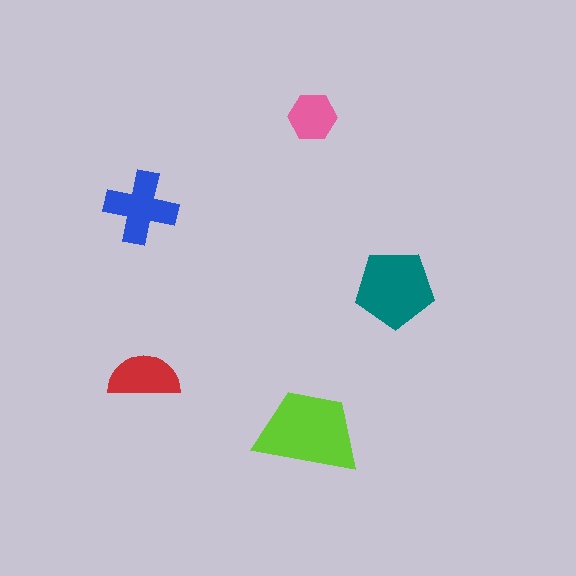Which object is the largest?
The lime trapezoid.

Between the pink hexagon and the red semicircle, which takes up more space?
The red semicircle.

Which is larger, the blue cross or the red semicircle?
The blue cross.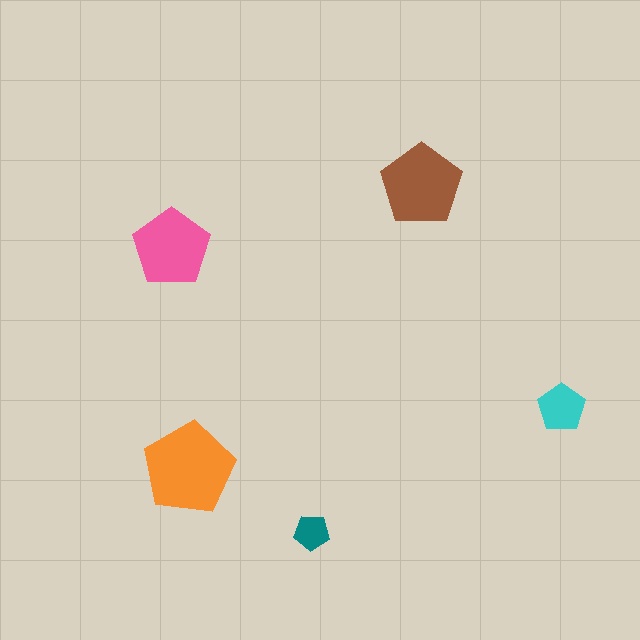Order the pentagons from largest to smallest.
the orange one, the brown one, the pink one, the cyan one, the teal one.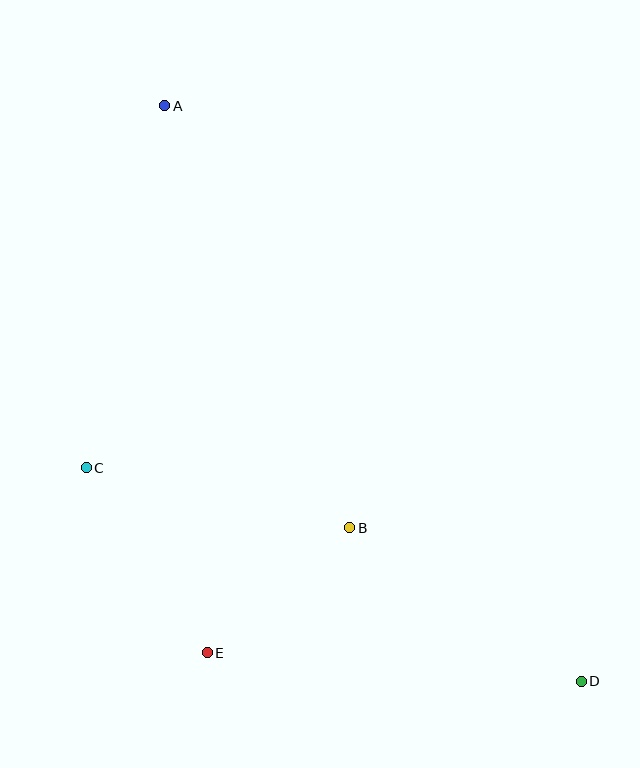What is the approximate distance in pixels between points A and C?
The distance between A and C is approximately 371 pixels.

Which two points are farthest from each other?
Points A and D are farthest from each other.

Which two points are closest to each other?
Points B and E are closest to each other.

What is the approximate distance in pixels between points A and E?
The distance between A and E is approximately 549 pixels.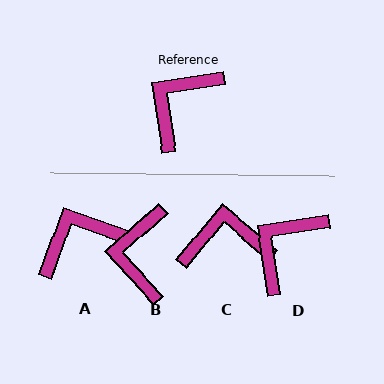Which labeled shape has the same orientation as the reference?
D.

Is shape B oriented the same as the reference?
No, it is off by about 34 degrees.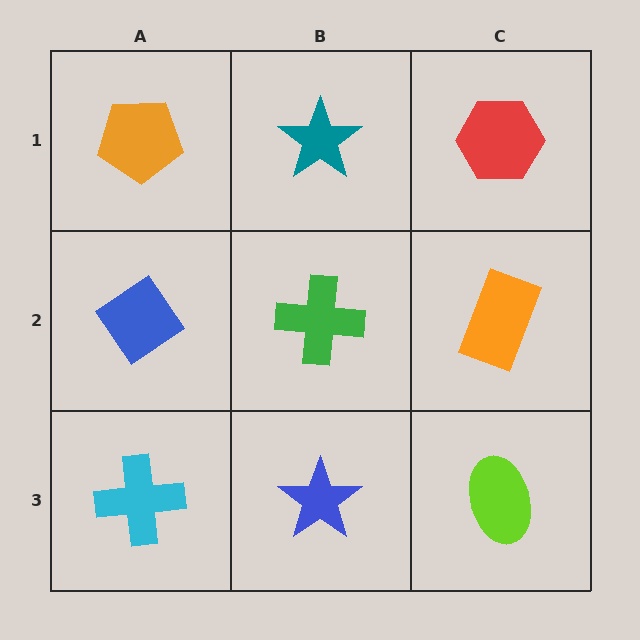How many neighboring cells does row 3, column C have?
2.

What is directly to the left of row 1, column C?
A teal star.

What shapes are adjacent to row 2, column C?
A red hexagon (row 1, column C), a lime ellipse (row 3, column C), a green cross (row 2, column B).